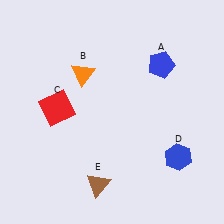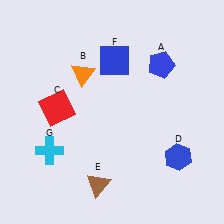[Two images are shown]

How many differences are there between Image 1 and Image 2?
There are 2 differences between the two images.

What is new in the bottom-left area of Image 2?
A cyan cross (G) was added in the bottom-left area of Image 2.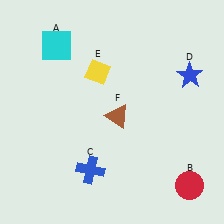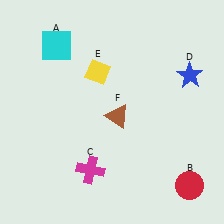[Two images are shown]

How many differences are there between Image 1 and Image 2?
There is 1 difference between the two images.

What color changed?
The cross (C) changed from blue in Image 1 to magenta in Image 2.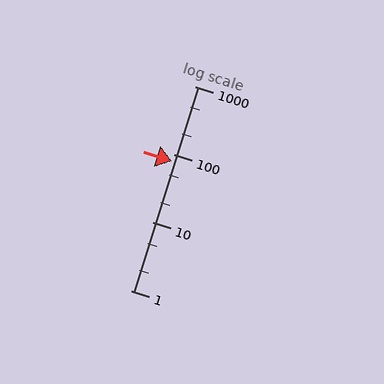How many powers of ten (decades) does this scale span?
The scale spans 3 decades, from 1 to 1000.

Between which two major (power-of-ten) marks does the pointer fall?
The pointer is between 10 and 100.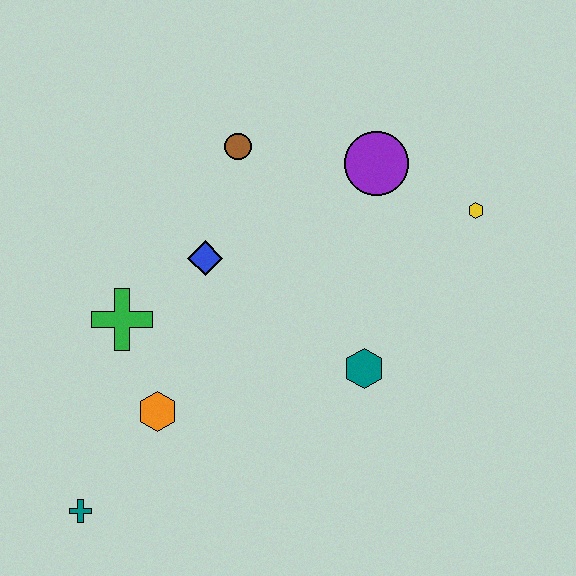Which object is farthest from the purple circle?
The teal cross is farthest from the purple circle.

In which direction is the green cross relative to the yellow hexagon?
The green cross is to the left of the yellow hexagon.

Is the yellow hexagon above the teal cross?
Yes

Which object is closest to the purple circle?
The yellow hexagon is closest to the purple circle.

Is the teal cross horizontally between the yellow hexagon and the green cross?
No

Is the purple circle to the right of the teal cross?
Yes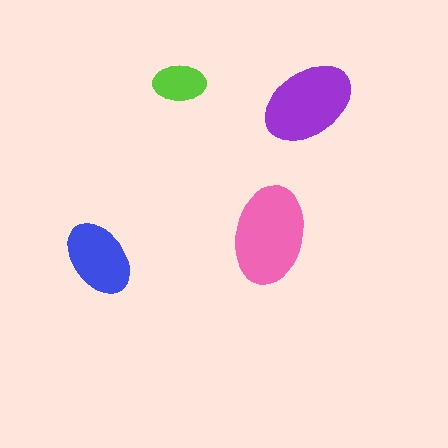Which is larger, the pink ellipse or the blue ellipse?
The pink one.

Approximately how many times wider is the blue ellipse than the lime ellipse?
About 1.5 times wider.